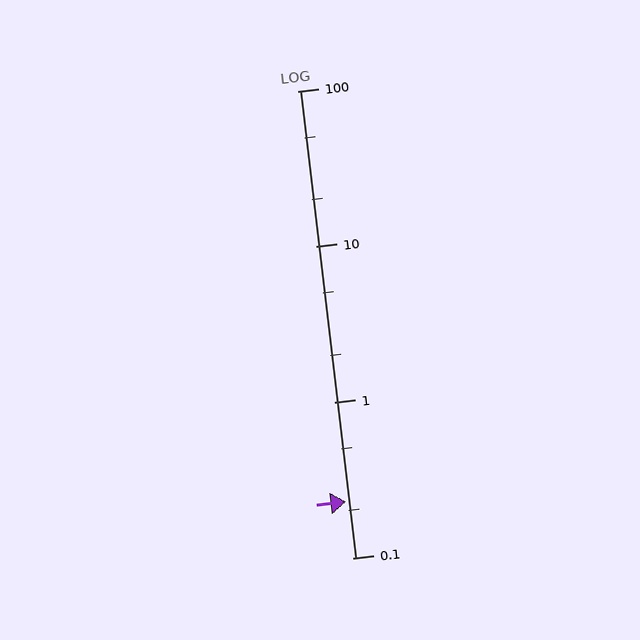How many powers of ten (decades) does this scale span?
The scale spans 3 decades, from 0.1 to 100.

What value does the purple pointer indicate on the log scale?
The pointer indicates approximately 0.23.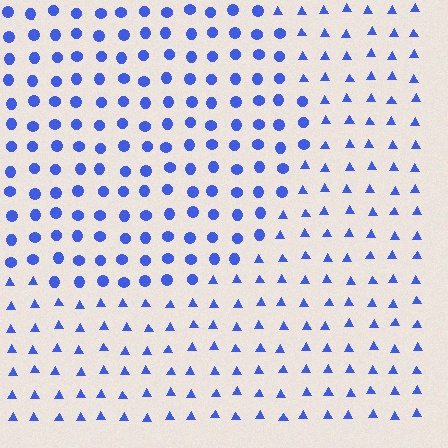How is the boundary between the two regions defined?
The boundary is defined by a change in element shape: circles inside vs. triangles outside. All elements share the same color and spacing.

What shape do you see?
I see a circle.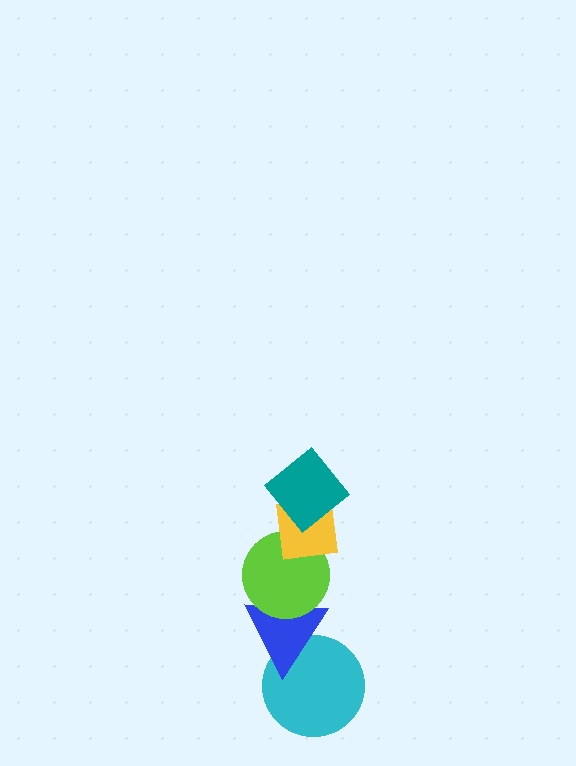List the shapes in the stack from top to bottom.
From top to bottom: the teal diamond, the yellow square, the lime circle, the blue triangle, the cyan circle.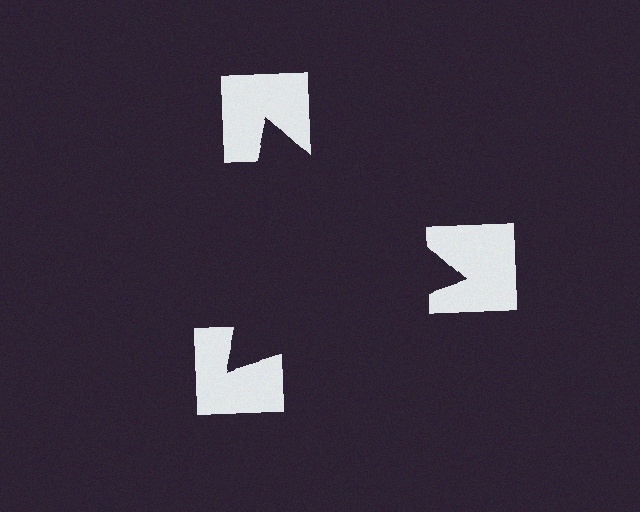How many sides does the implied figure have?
3 sides.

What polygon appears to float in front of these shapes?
An illusory triangle — its edges are inferred from the aligned wedge cuts in the notched squares, not physically drawn.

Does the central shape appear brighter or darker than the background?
It typically appears slightly darker than the background, even though no actual brightness change is drawn.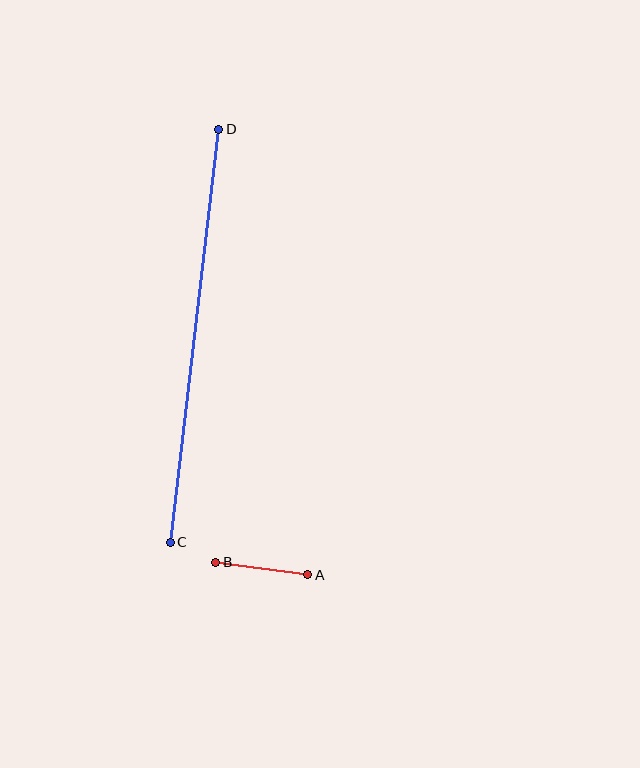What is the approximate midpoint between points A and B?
The midpoint is at approximately (262, 568) pixels.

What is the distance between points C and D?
The distance is approximately 416 pixels.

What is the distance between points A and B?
The distance is approximately 93 pixels.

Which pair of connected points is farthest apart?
Points C and D are farthest apart.